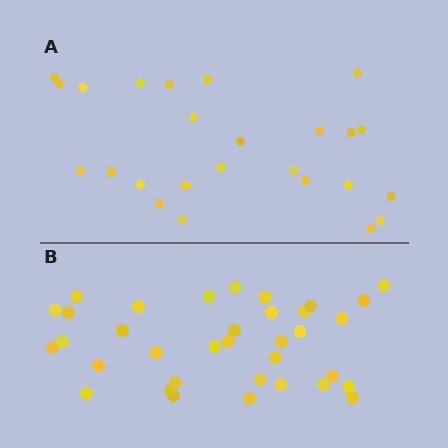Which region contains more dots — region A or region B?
Region B (the bottom region) has more dots.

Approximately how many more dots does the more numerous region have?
Region B has roughly 10 or so more dots than region A.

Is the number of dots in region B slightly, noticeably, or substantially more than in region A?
Region B has noticeably more, but not dramatically so. The ratio is roughly 1.4 to 1.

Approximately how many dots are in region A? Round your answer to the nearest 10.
About 20 dots. (The exact count is 25, which rounds to 20.)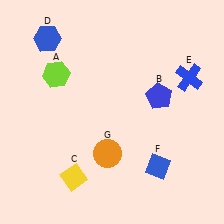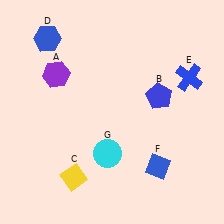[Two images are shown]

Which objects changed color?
A changed from lime to purple. G changed from orange to cyan.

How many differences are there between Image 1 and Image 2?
There are 2 differences between the two images.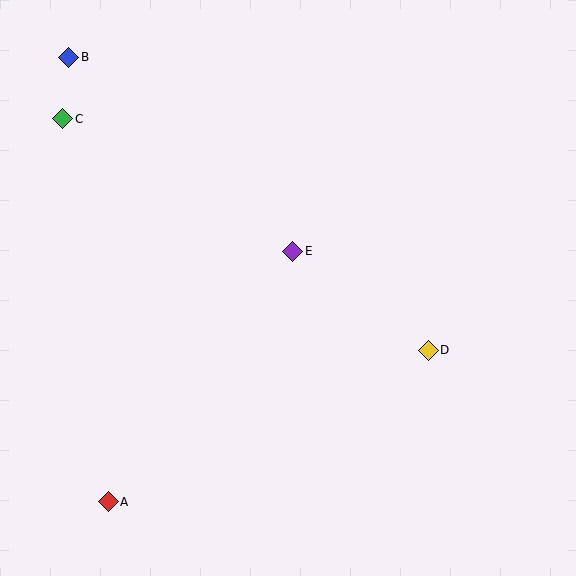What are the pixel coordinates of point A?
Point A is at (108, 502).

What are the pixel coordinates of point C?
Point C is at (63, 119).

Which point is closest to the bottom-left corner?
Point A is closest to the bottom-left corner.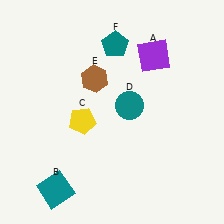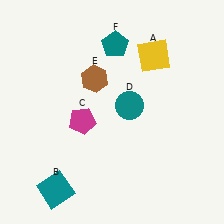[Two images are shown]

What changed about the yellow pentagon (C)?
In Image 1, C is yellow. In Image 2, it changed to magenta.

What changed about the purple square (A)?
In Image 1, A is purple. In Image 2, it changed to yellow.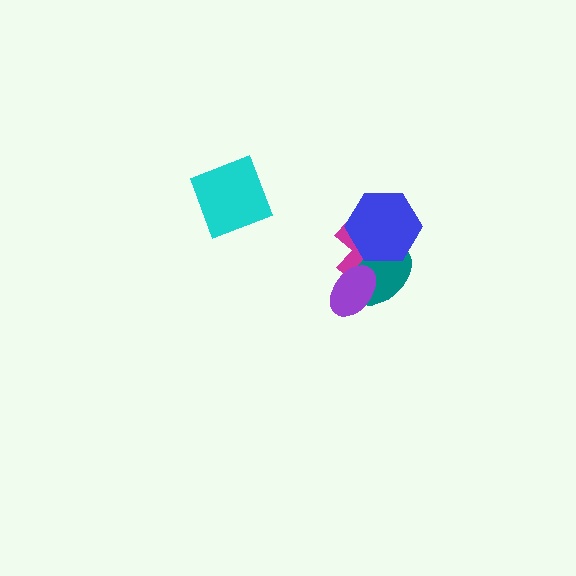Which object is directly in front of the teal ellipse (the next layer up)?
The blue hexagon is directly in front of the teal ellipse.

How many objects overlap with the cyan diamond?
0 objects overlap with the cyan diamond.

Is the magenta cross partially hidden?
Yes, it is partially covered by another shape.